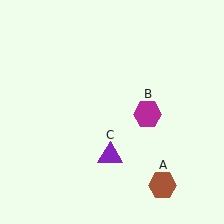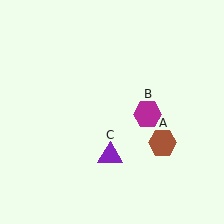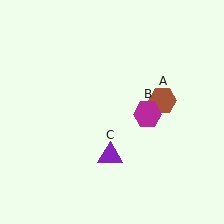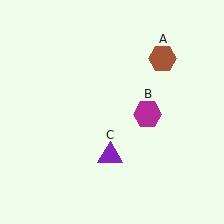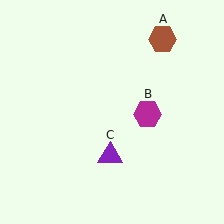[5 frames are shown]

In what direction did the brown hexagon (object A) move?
The brown hexagon (object A) moved up.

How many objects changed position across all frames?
1 object changed position: brown hexagon (object A).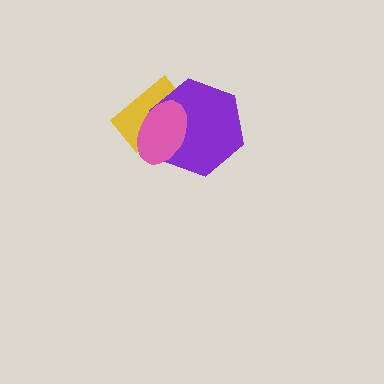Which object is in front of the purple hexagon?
The pink ellipse is in front of the purple hexagon.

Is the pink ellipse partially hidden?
No, no other shape covers it.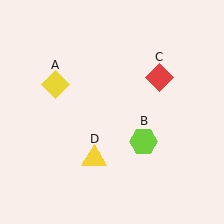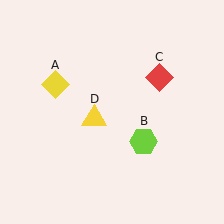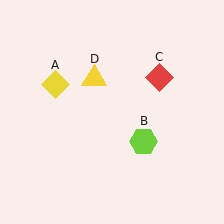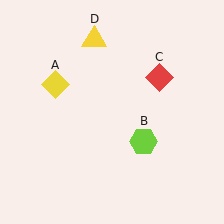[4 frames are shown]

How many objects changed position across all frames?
1 object changed position: yellow triangle (object D).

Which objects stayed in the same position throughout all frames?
Yellow diamond (object A) and lime hexagon (object B) and red diamond (object C) remained stationary.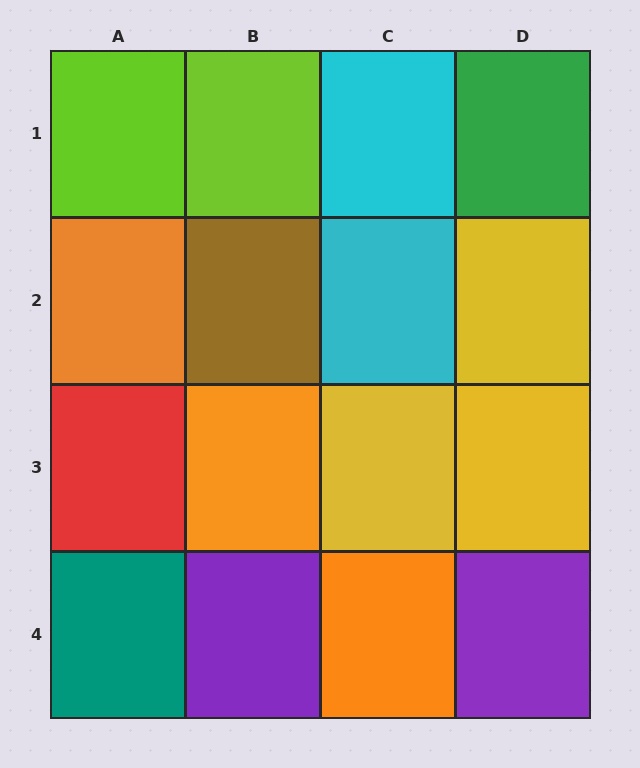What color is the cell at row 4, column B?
Purple.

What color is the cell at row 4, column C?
Orange.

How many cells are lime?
2 cells are lime.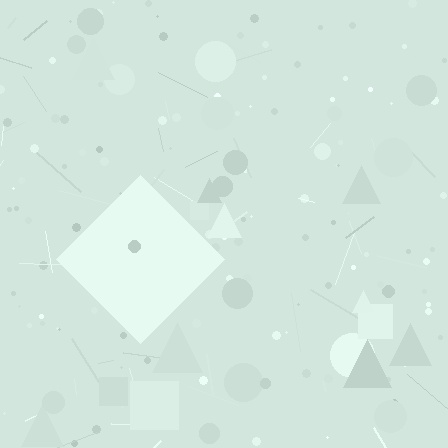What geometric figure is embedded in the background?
A diamond is embedded in the background.